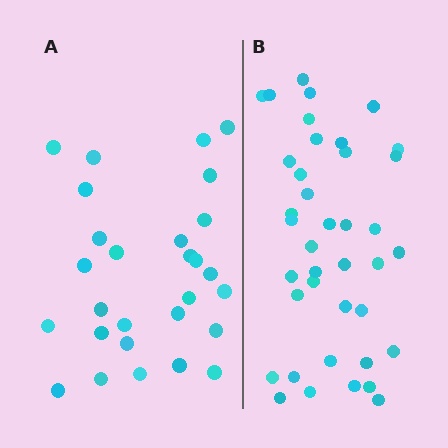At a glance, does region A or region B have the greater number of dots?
Region B (the right region) has more dots.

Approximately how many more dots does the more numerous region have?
Region B has roughly 12 or so more dots than region A.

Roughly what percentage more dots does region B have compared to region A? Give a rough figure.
About 40% more.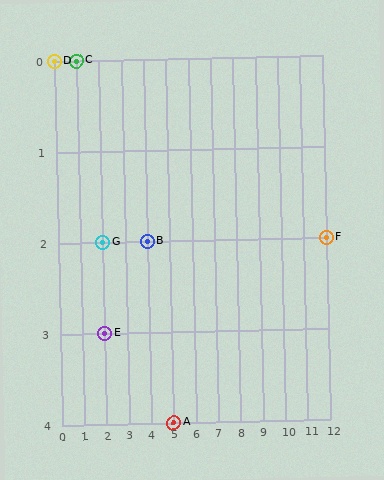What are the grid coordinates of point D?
Point D is at grid coordinates (0, 0).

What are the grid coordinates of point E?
Point E is at grid coordinates (2, 3).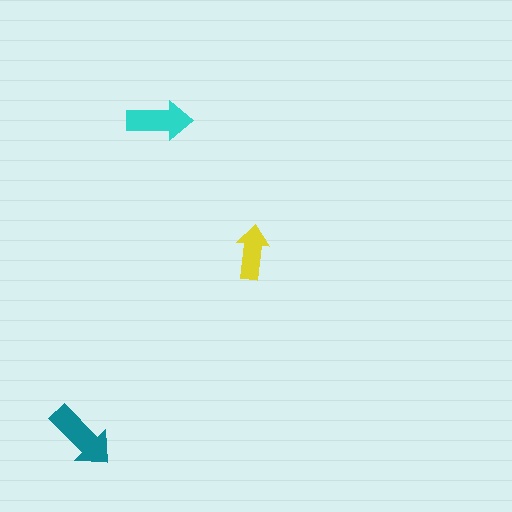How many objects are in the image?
There are 3 objects in the image.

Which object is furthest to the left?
The teal arrow is leftmost.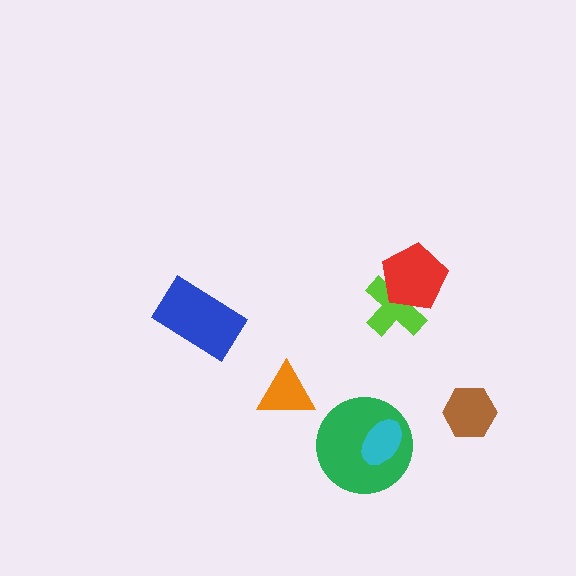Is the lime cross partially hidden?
Yes, it is partially covered by another shape.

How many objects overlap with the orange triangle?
0 objects overlap with the orange triangle.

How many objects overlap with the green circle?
1 object overlaps with the green circle.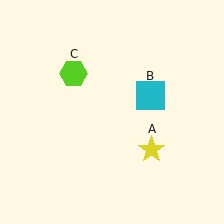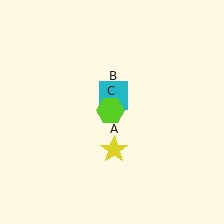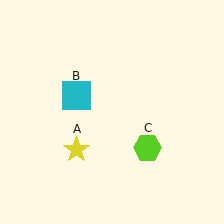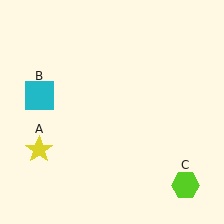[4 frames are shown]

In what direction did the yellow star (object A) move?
The yellow star (object A) moved left.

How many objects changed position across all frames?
3 objects changed position: yellow star (object A), cyan square (object B), lime hexagon (object C).